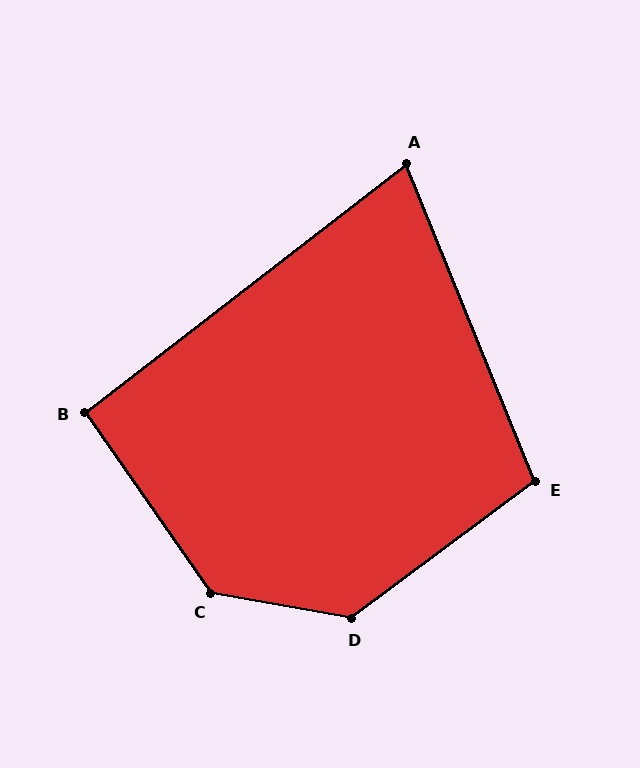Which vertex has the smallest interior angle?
A, at approximately 74 degrees.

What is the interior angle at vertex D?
Approximately 133 degrees (obtuse).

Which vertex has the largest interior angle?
C, at approximately 135 degrees.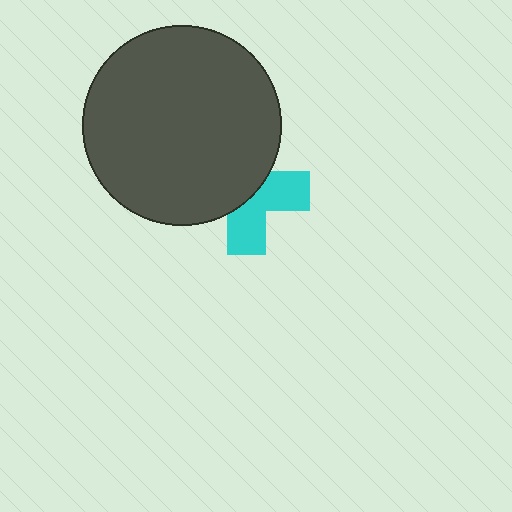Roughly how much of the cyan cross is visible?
About half of it is visible (roughly 45%).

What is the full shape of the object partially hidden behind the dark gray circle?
The partially hidden object is a cyan cross.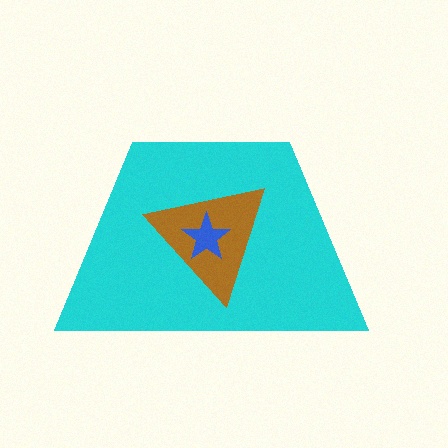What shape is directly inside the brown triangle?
The blue star.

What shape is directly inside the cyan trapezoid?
The brown triangle.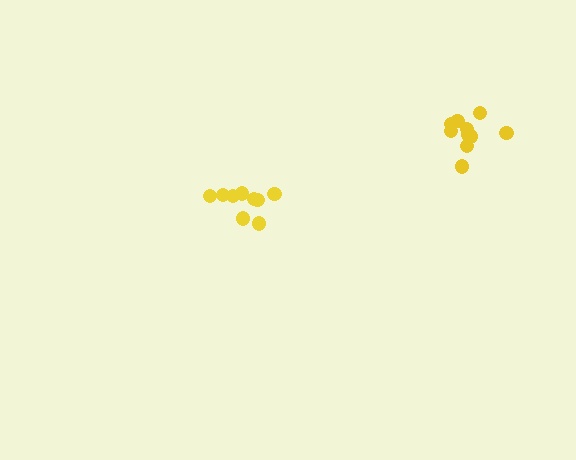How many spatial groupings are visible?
There are 2 spatial groupings.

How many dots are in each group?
Group 1: 9 dots, Group 2: 10 dots (19 total).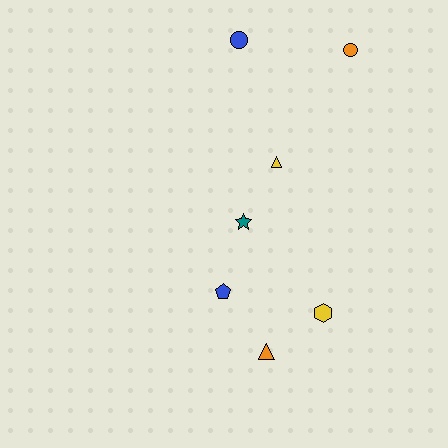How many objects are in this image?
There are 7 objects.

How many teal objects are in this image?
There is 1 teal object.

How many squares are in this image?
There are no squares.